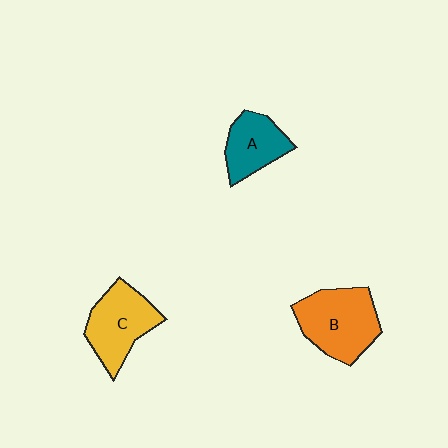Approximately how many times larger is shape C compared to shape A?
Approximately 1.3 times.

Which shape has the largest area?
Shape B (orange).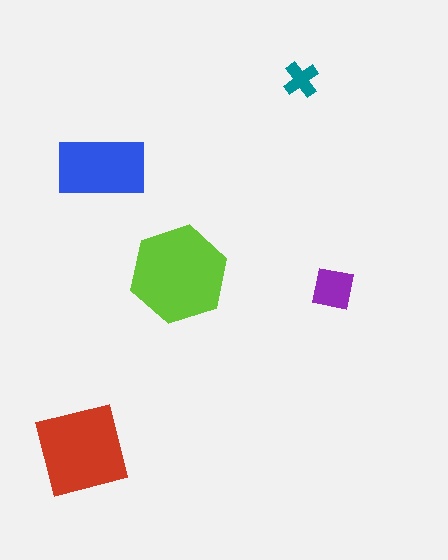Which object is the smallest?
The teal cross.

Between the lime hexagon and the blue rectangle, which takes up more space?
The lime hexagon.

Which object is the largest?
The lime hexagon.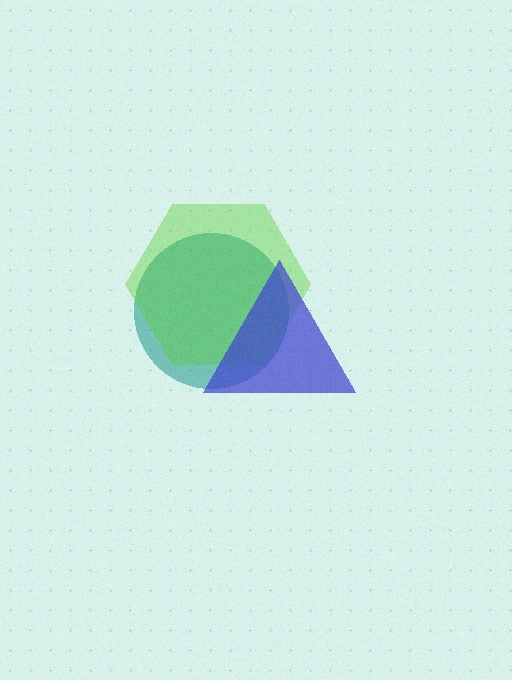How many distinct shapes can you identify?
There are 3 distinct shapes: a teal circle, a lime hexagon, a blue triangle.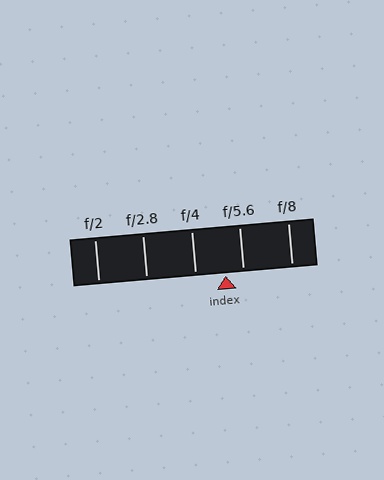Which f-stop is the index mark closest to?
The index mark is closest to f/5.6.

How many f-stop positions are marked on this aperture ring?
There are 5 f-stop positions marked.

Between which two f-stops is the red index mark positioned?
The index mark is between f/4 and f/5.6.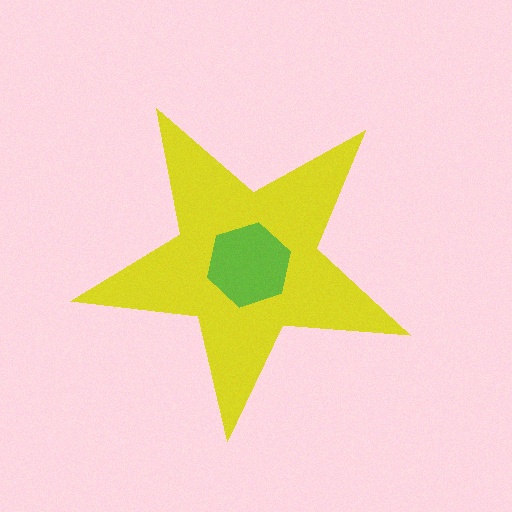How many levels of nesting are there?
2.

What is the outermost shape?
The yellow star.